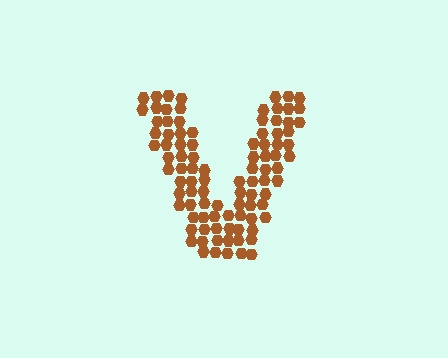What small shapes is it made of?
It is made of small hexagons.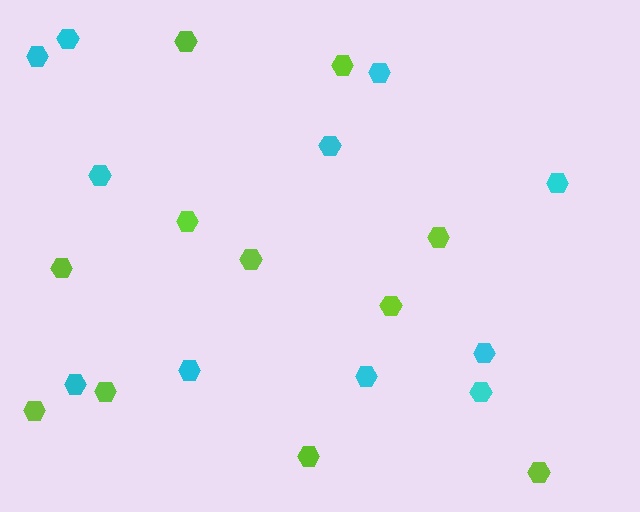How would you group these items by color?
There are 2 groups: one group of lime hexagons (11) and one group of cyan hexagons (11).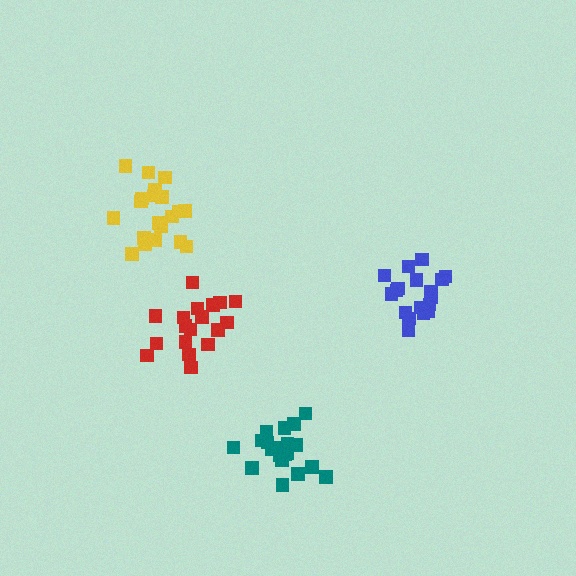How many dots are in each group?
Group 1: 18 dots, Group 2: 18 dots, Group 3: 21 dots, Group 4: 20 dots (77 total).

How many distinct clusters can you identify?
There are 4 distinct clusters.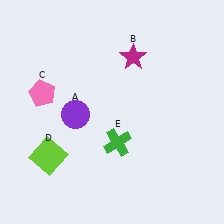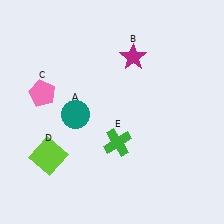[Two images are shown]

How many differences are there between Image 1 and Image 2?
There is 1 difference between the two images.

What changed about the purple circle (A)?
In Image 1, A is purple. In Image 2, it changed to teal.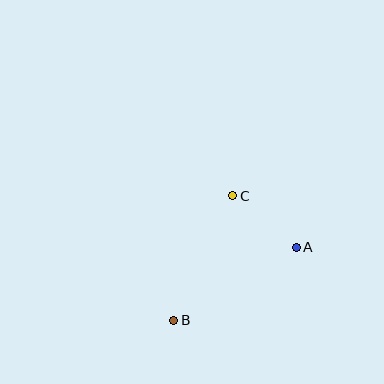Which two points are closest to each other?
Points A and C are closest to each other.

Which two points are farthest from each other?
Points A and B are farthest from each other.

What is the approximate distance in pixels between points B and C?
The distance between B and C is approximately 137 pixels.